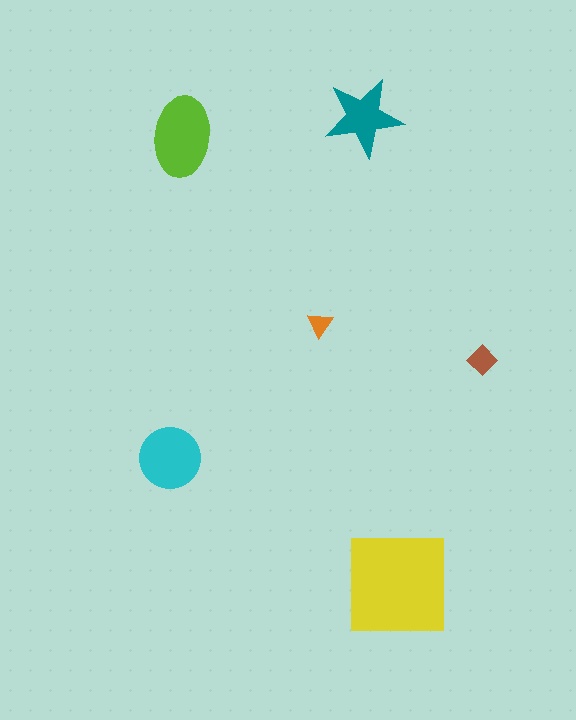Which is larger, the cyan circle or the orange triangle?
The cyan circle.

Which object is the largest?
The yellow square.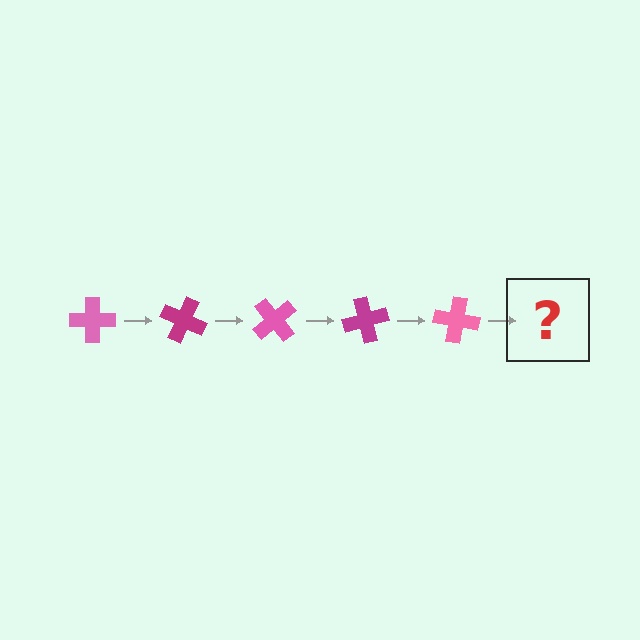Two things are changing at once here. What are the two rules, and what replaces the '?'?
The two rules are that it rotates 25 degrees each step and the color cycles through pink and magenta. The '?' should be a magenta cross, rotated 125 degrees from the start.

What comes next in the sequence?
The next element should be a magenta cross, rotated 125 degrees from the start.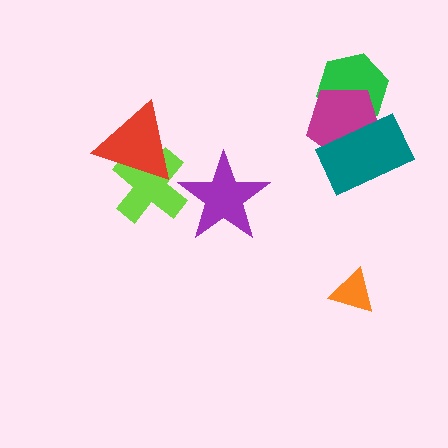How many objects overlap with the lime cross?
2 objects overlap with the lime cross.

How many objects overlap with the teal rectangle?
2 objects overlap with the teal rectangle.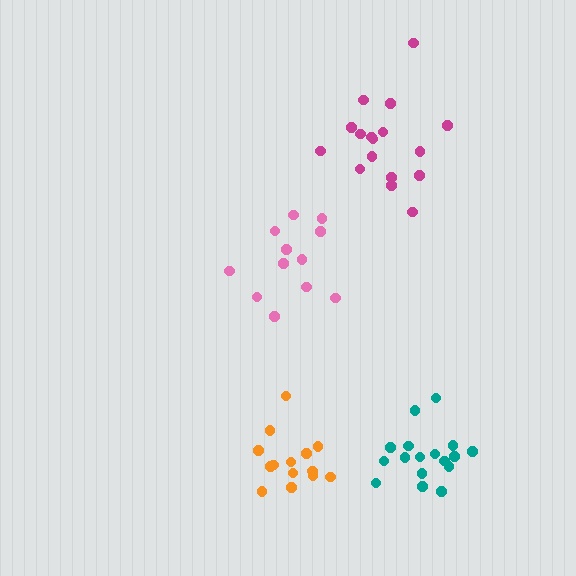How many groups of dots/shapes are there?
There are 4 groups.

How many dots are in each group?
Group 1: 12 dots, Group 2: 17 dots, Group 3: 17 dots, Group 4: 14 dots (60 total).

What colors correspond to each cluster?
The clusters are colored: pink, teal, magenta, orange.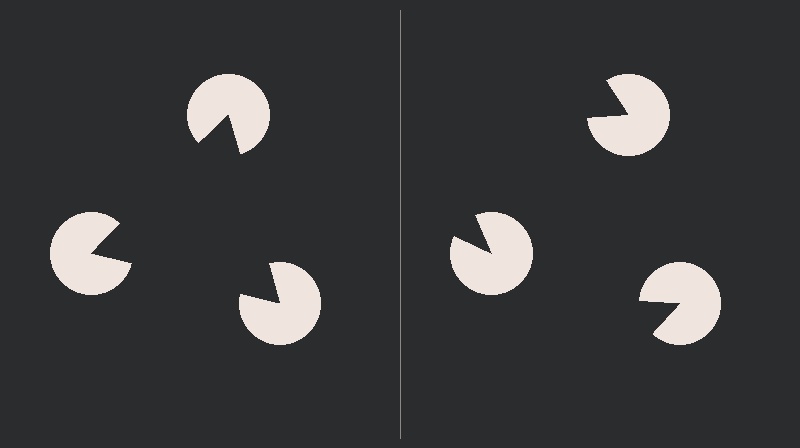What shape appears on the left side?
An illusory triangle.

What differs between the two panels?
The pac-man discs are positioned identically on both sides; only the wedge orientations differ. On the left they align to a triangle; on the right they are misaligned.